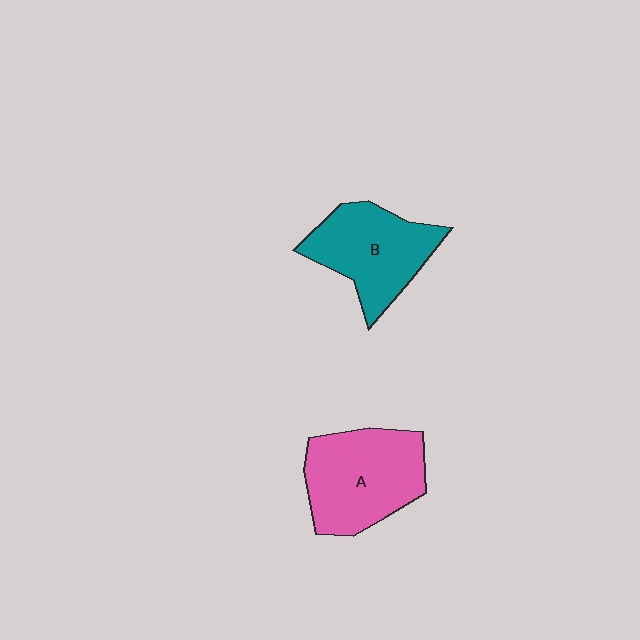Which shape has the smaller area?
Shape B (teal).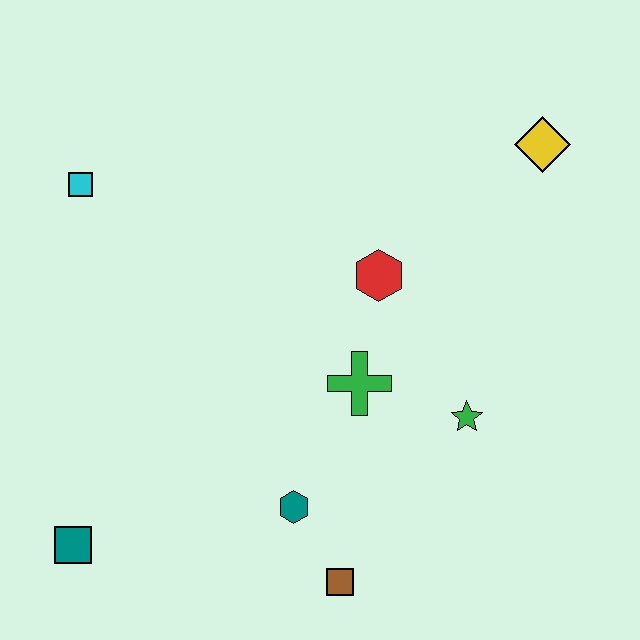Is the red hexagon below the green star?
No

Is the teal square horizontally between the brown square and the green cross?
No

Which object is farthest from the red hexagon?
The teal square is farthest from the red hexagon.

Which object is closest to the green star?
The green cross is closest to the green star.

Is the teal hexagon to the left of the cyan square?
No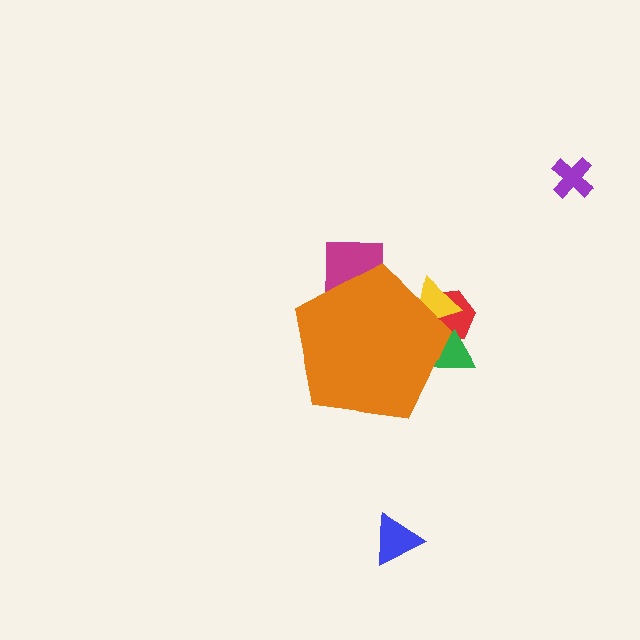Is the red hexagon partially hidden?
Yes, the red hexagon is partially hidden behind the orange pentagon.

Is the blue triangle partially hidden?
No, the blue triangle is fully visible.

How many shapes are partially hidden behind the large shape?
4 shapes are partially hidden.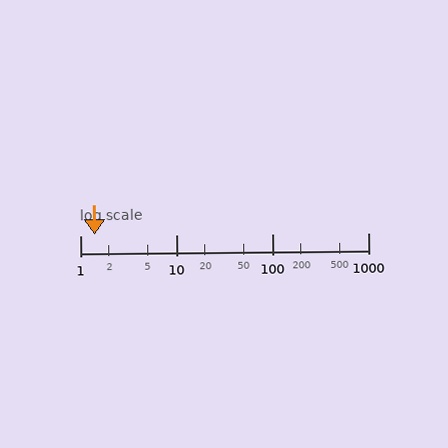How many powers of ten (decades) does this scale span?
The scale spans 3 decades, from 1 to 1000.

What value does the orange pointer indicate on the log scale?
The pointer indicates approximately 1.4.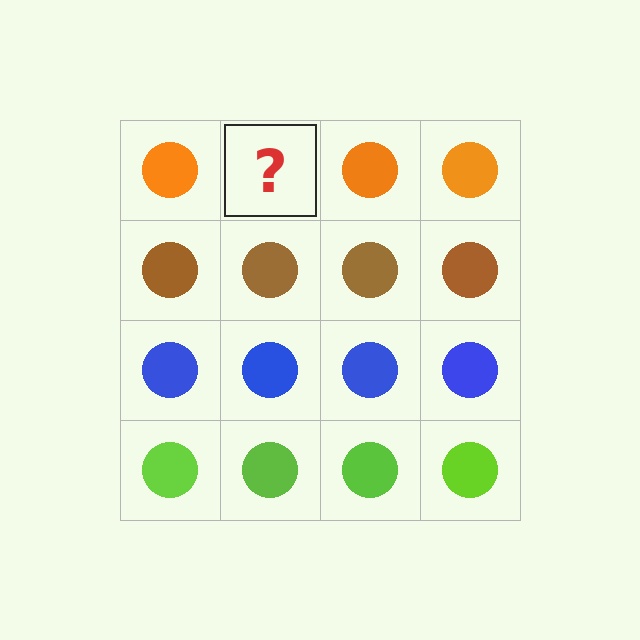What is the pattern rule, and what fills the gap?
The rule is that each row has a consistent color. The gap should be filled with an orange circle.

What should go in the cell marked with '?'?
The missing cell should contain an orange circle.